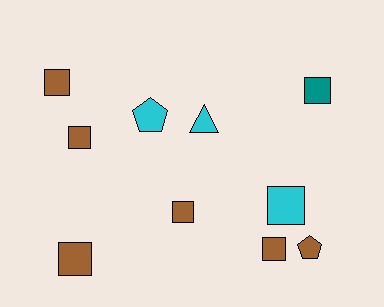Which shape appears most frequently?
Square, with 7 objects.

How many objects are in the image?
There are 10 objects.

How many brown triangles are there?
There are no brown triangles.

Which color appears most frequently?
Brown, with 6 objects.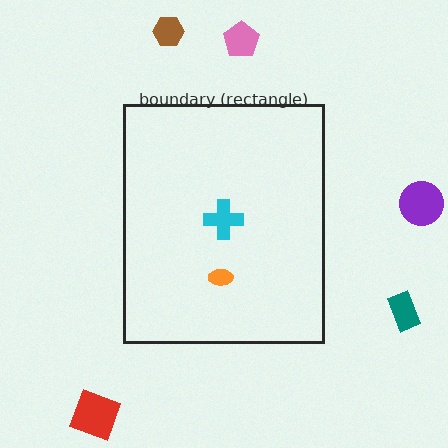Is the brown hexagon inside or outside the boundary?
Outside.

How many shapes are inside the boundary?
2 inside, 5 outside.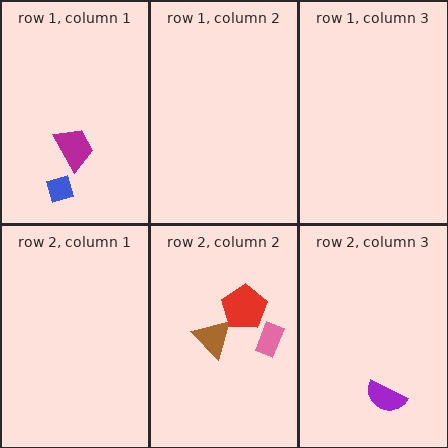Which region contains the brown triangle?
The row 2, column 2 region.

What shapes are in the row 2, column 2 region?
The brown triangle, the pink rectangle, the red pentagon.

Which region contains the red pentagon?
The row 2, column 2 region.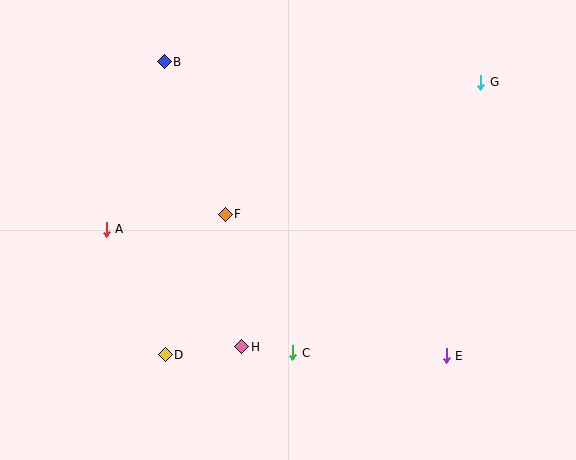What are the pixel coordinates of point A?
Point A is at (106, 229).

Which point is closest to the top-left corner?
Point B is closest to the top-left corner.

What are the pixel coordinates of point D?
Point D is at (165, 355).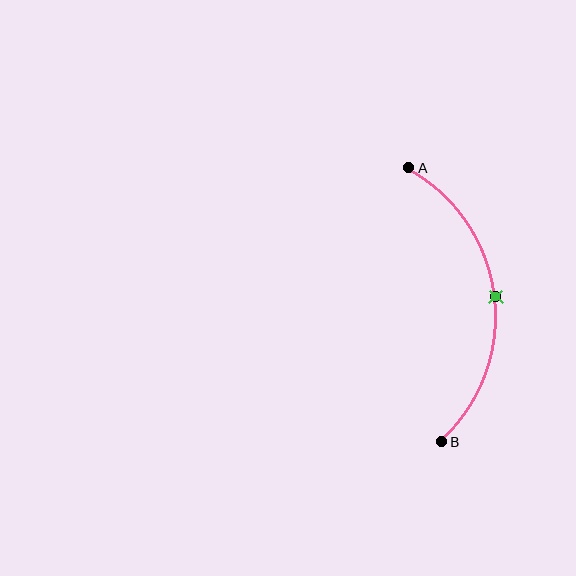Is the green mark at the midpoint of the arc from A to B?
Yes. The green mark lies on the arc at equal arc-length from both A and B — it is the arc midpoint.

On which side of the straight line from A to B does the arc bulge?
The arc bulges to the right of the straight line connecting A and B.